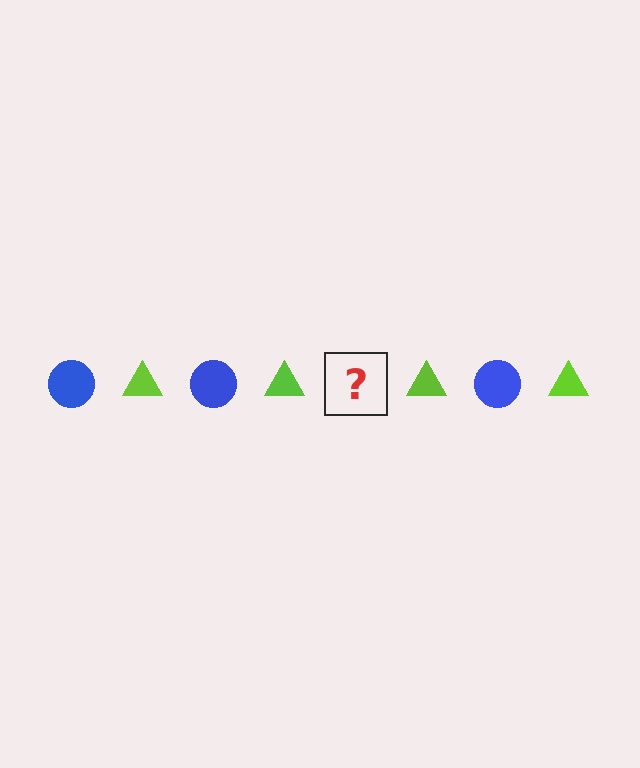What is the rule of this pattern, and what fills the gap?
The rule is that the pattern alternates between blue circle and lime triangle. The gap should be filled with a blue circle.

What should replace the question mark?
The question mark should be replaced with a blue circle.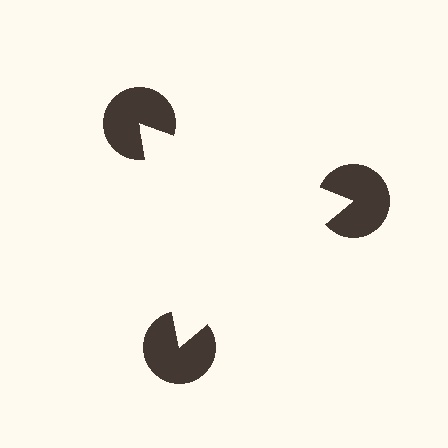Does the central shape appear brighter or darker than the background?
It typically appears slightly brighter than the background, even though no actual brightness change is drawn.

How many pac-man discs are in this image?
There are 3 — one at each vertex of the illusory triangle.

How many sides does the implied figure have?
3 sides.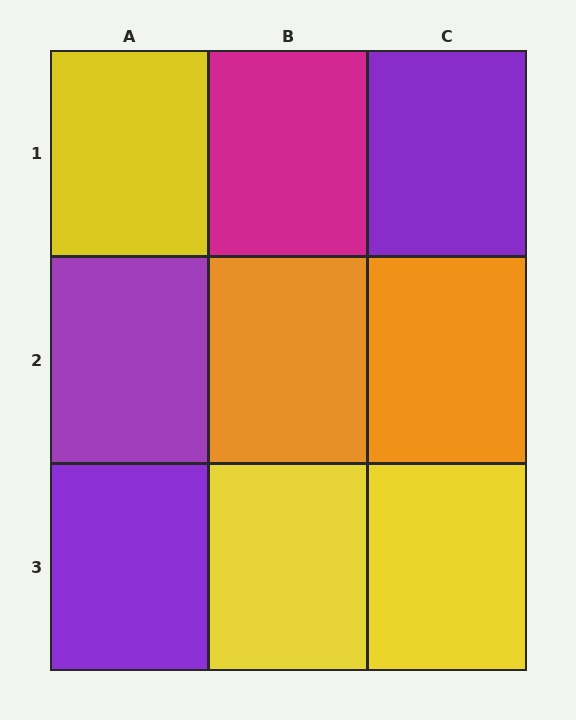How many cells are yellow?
3 cells are yellow.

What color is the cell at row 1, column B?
Magenta.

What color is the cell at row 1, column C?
Purple.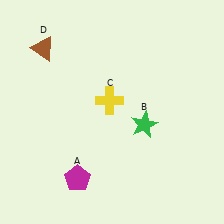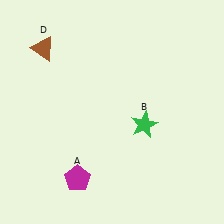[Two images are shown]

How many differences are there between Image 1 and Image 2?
There is 1 difference between the two images.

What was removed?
The yellow cross (C) was removed in Image 2.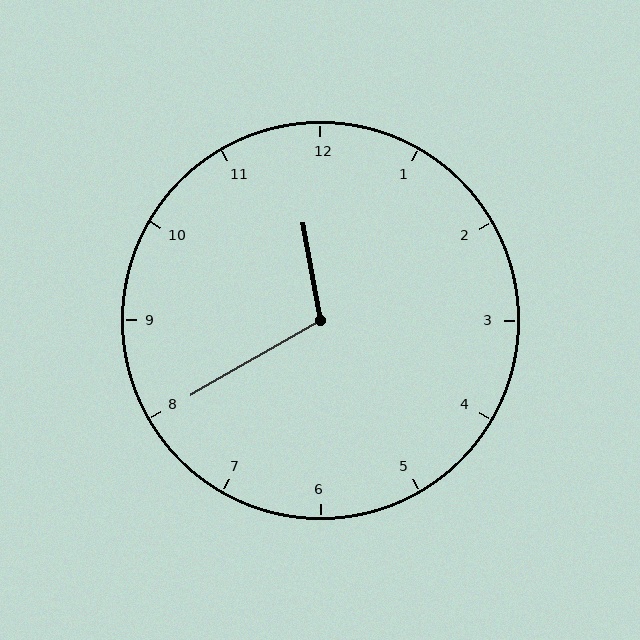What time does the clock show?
11:40.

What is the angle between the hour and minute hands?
Approximately 110 degrees.